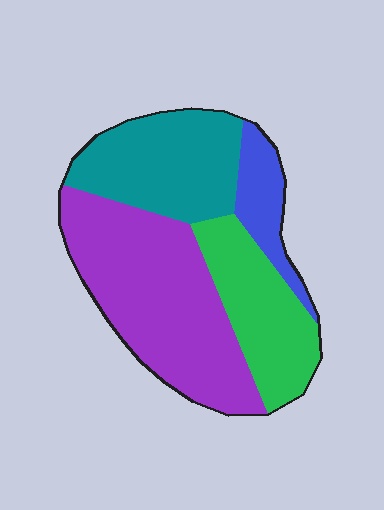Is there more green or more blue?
Green.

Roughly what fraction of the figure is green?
Green covers roughly 20% of the figure.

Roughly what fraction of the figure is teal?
Teal takes up about one quarter (1/4) of the figure.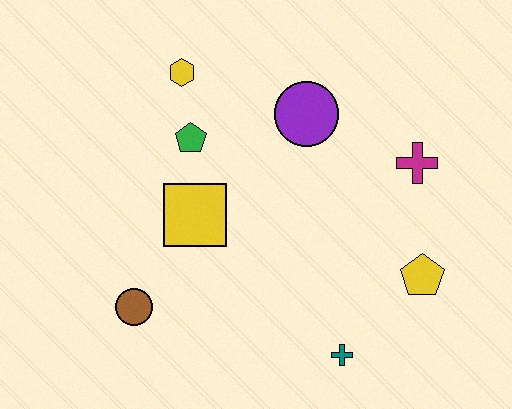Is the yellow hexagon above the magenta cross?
Yes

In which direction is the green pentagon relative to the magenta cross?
The green pentagon is to the left of the magenta cross.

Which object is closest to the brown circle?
The yellow square is closest to the brown circle.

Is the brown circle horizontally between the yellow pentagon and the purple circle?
No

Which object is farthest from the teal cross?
The yellow hexagon is farthest from the teal cross.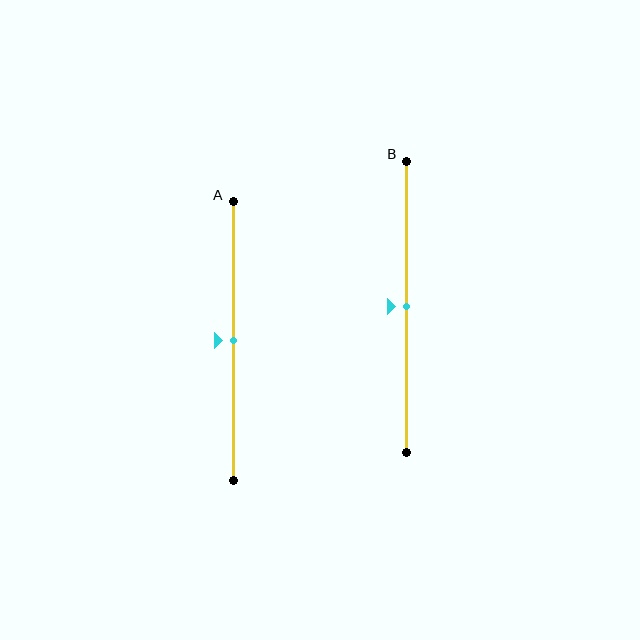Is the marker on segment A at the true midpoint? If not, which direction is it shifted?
Yes, the marker on segment A is at the true midpoint.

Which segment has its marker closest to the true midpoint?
Segment A has its marker closest to the true midpoint.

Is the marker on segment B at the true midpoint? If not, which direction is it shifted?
Yes, the marker on segment B is at the true midpoint.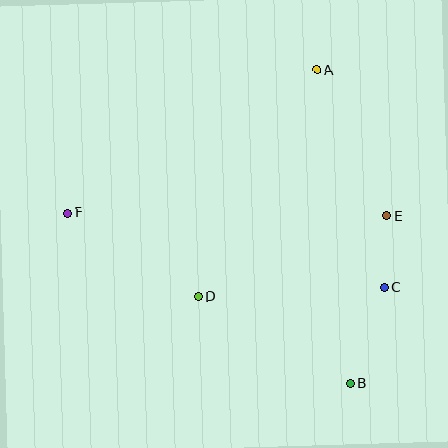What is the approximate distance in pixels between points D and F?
The distance between D and F is approximately 155 pixels.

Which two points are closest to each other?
Points C and E are closest to each other.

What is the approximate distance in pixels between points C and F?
The distance between C and F is approximately 325 pixels.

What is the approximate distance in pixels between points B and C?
The distance between B and C is approximately 102 pixels.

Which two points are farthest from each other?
Points B and F are farthest from each other.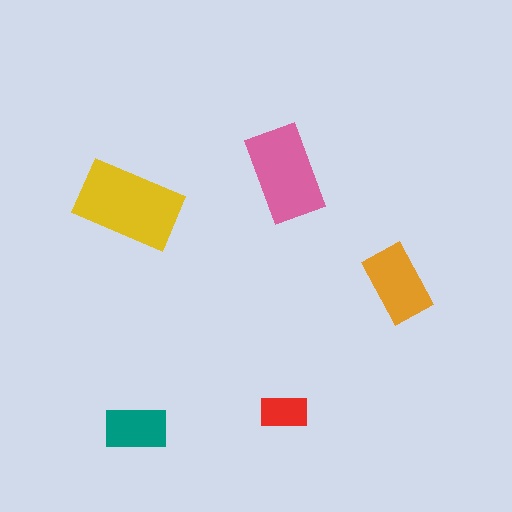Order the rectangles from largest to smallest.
the yellow one, the pink one, the orange one, the teal one, the red one.